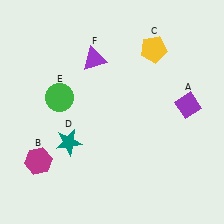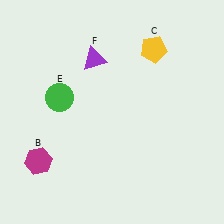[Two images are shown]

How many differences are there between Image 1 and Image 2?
There are 2 differences between the two images.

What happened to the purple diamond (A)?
The purple diamond (A) was removed in Image 2. It was in the top-right area of Image 1.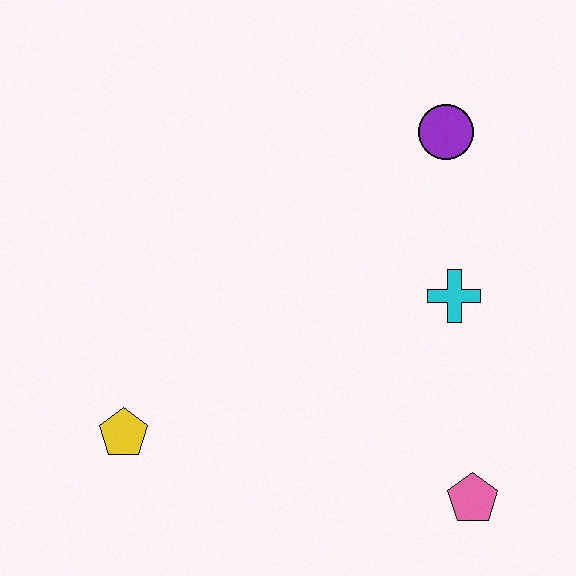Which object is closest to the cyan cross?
The purple circle is closest to the cyan cross.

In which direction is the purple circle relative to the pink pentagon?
The purple circle is above the pink pentagon.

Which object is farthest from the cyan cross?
The yellow pentagon is farthest from the cyan cross.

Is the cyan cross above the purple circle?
No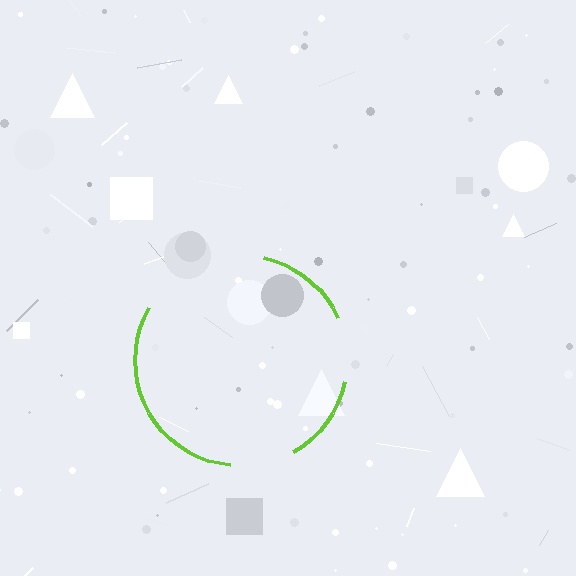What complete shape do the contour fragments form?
The contour fragments form a circle.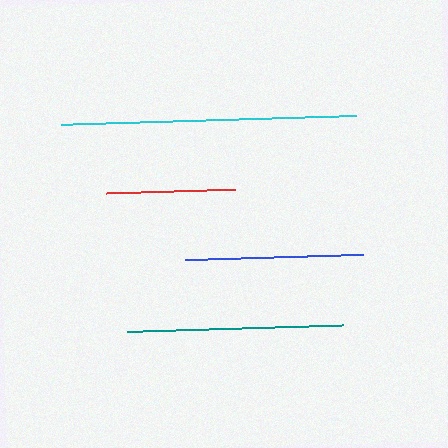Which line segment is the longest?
The cyan line is the longest at approximately 295 pixels.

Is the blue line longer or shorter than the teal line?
The teal line is longer than the blue line.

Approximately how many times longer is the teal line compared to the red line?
The teal line is approximately 1.7 times the length of the red line.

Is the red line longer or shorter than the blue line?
The blue line is longer than the red line.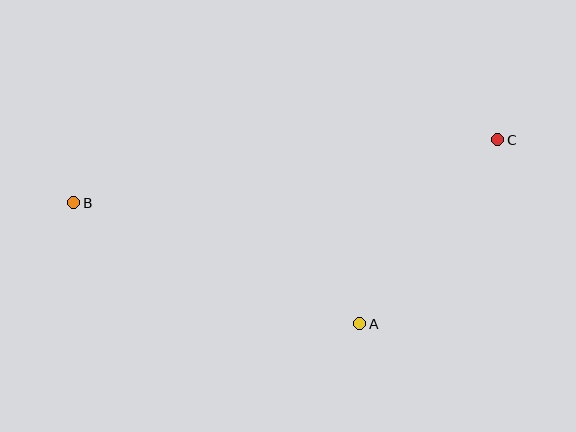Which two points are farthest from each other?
Points B and C are farthest from each other.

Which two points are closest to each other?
Points A and C are closest to each other.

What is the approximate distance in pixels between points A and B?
The distance between A and B is approximately 310 pixels.